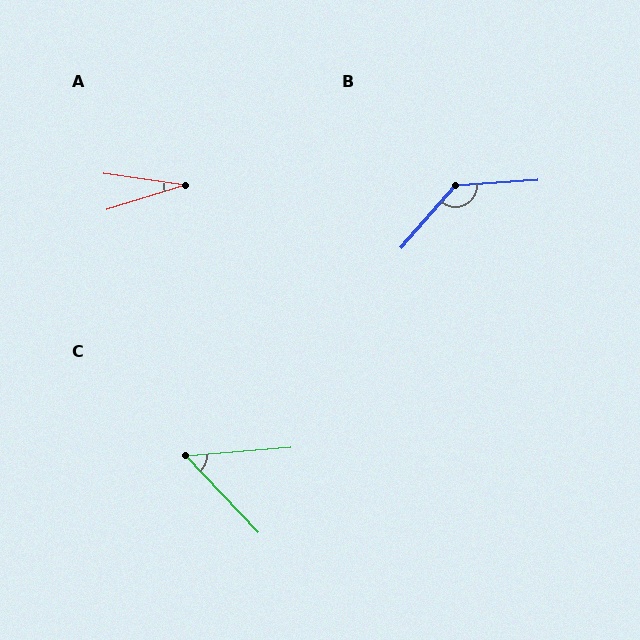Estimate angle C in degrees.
Approximately 51 degrees.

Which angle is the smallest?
A, at approximately 25 degrees.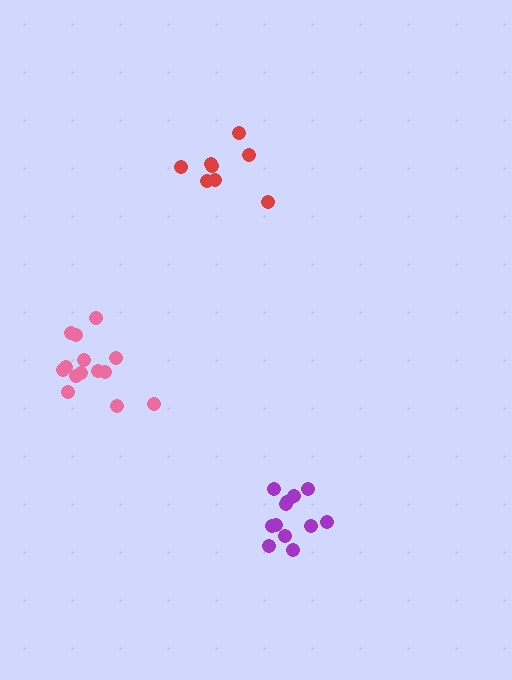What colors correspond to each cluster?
The clusters are colored: purple, pink, red.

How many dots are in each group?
Group 1: 12 dots, Group 2: 14 dots, Group 3: 8 dots (34 total).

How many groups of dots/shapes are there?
There are 3 groups.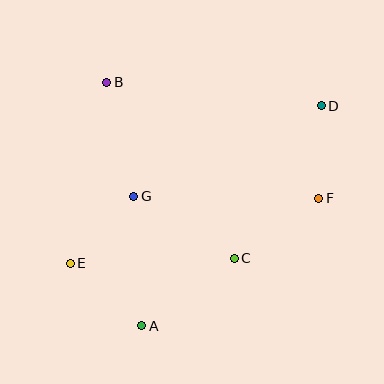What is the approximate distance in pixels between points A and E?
The distance between A and E is approximately 95 pixels.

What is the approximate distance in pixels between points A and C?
The distance between A and C is approximately 115 pixels.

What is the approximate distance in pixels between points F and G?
The distance between F and G is approximately 185 pixels.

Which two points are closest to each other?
Points D and F are closest to each other.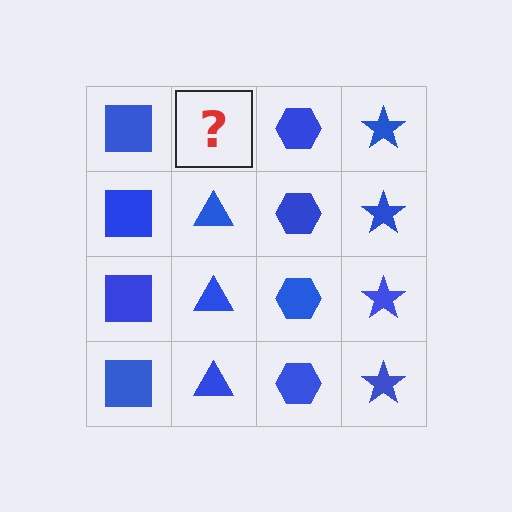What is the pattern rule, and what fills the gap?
The rule is that each column has a consistent shape. The gap should be filled with a blue triangle.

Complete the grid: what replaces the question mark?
The question mark should be replaced with a blue triangle.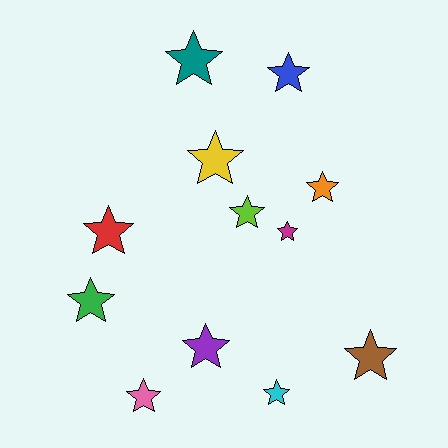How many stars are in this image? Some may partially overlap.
There are 12 stars.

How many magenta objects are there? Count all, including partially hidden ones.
There is 1 magenta object.